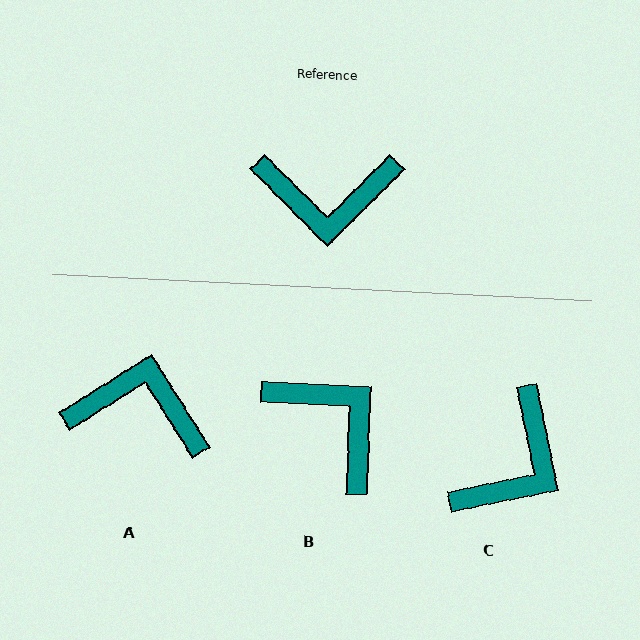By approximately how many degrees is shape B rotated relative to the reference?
Approximately 133 degrees counter-clockwise.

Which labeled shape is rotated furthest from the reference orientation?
A, about 167 degrees away.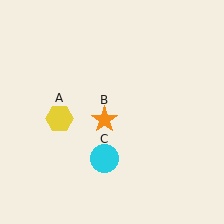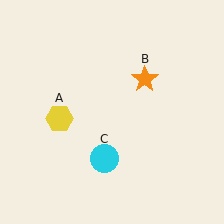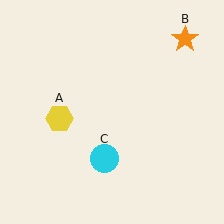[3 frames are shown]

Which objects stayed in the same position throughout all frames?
Yellow hexagon (object A) and cyan circle (object C) remained stationary.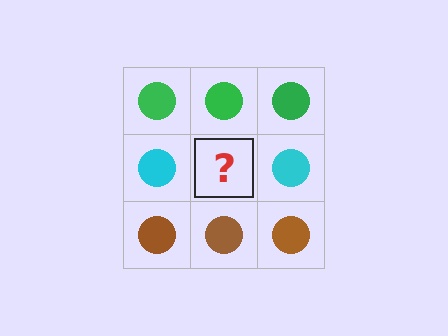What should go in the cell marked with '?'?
The missing cell should contain a cyan circle.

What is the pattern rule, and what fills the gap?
The rule is that each row has a consistent color. The gap should be filled with a cyan circle.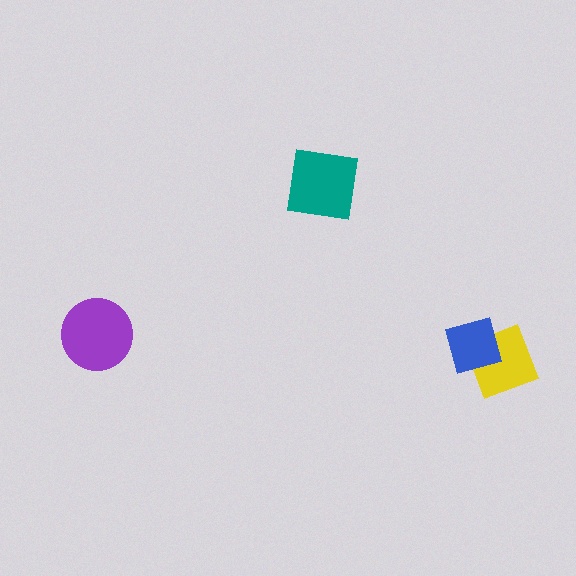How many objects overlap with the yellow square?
1 object overlaps with the yellow square.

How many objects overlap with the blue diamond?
1 object overlaps with the blue diamond.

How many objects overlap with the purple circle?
0 objects overlap with the purple circle.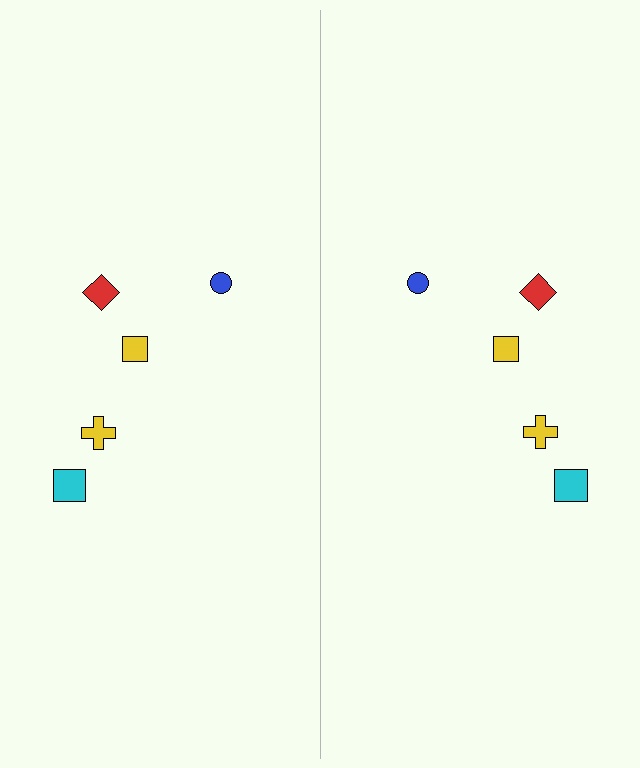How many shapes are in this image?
There are 10 shapes in this image.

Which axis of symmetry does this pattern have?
The pattern has a vertical axis of symmetry running through the center of the image.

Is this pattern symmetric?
Yes, this pattern has bilateral (reflection) symmetry.